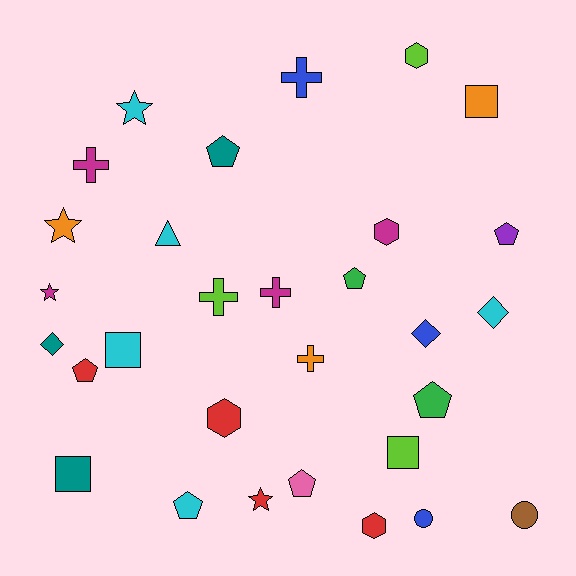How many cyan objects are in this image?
There are 5 cyan objects.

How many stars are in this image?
There are 4 stars.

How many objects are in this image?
There are 30 objects.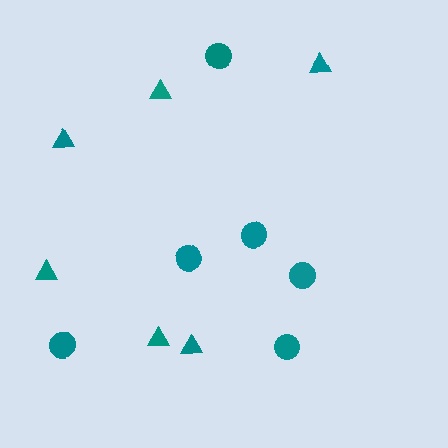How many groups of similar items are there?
There are 2 groups: one group of triangles (6) and one group of circles (6).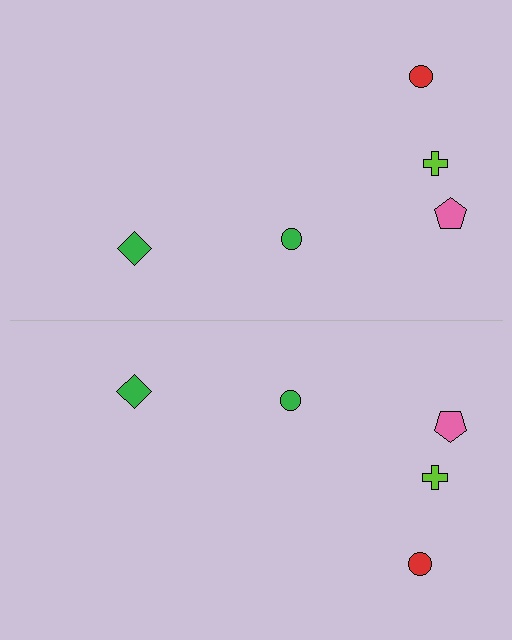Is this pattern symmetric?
Yes, this pattern has bilateral (reflection) symmetry.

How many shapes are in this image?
There are 10 shapes in this image.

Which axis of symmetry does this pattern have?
The pattern has a horizontal axis of symmetry running through the center of the image.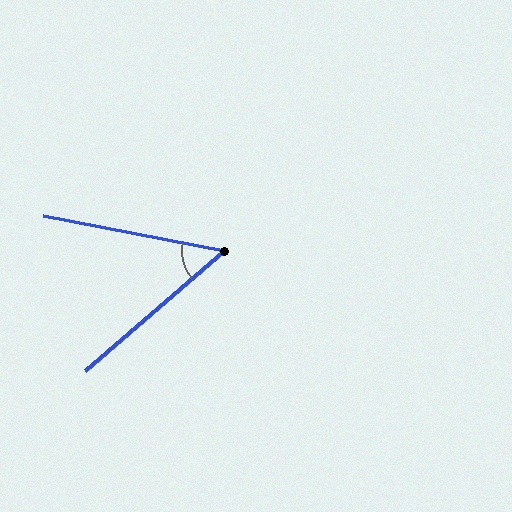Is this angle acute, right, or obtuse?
It is acute.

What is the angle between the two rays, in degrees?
Approximately 52 degrees.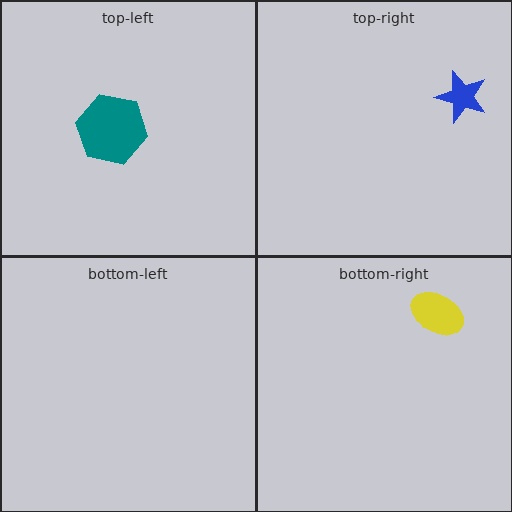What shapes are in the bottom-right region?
The yellow ellipse.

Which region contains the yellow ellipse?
The bottom-right region.